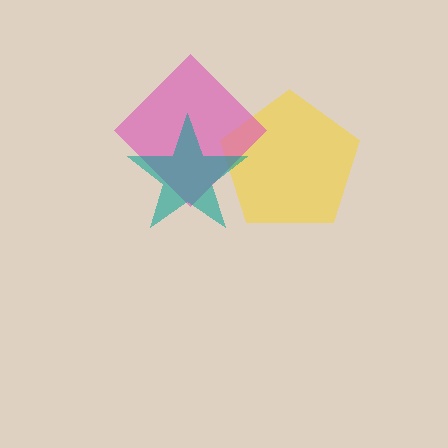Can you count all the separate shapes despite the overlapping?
Yes, there are 3 separate shapes.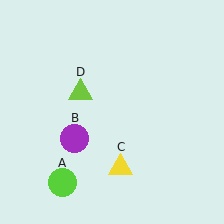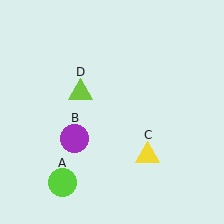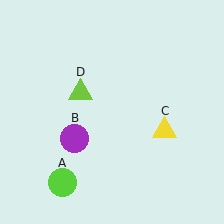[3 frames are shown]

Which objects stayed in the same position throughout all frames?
Lime circle (object A) and purple circle (object B) and lime triangle (object D) remained stationary.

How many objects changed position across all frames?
1 object changed position: yellow triangle (object C).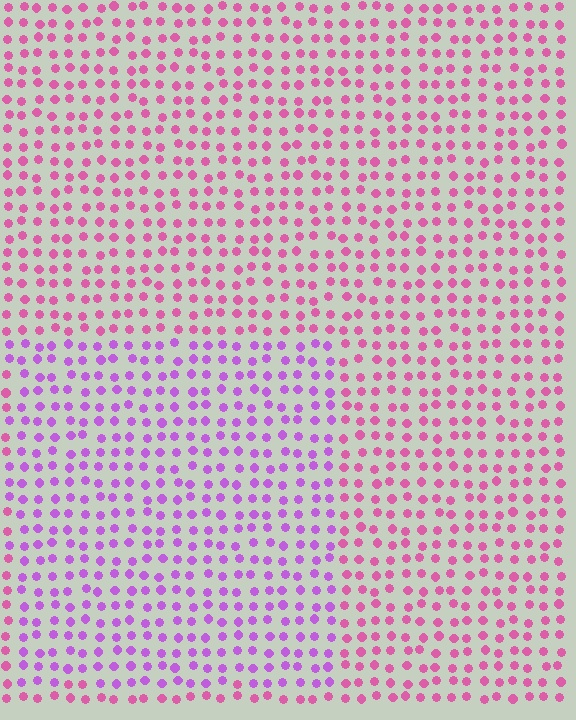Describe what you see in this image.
The image is filled with small pink elements in a uniform arrangement. A rectangle-shaped region is visible where the elements are tinted to a slightly different hue, forming a subtle color boundary.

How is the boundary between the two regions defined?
The boundary is defined purely by a slight shift in hue (about 38 degrees). Spacing, size, and orientation are identical on both sides.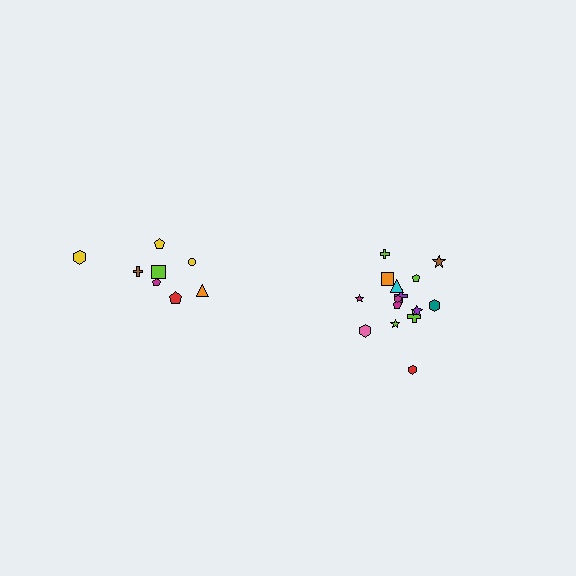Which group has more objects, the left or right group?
The right group.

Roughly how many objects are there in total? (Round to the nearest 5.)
Roughly 25 objects in total.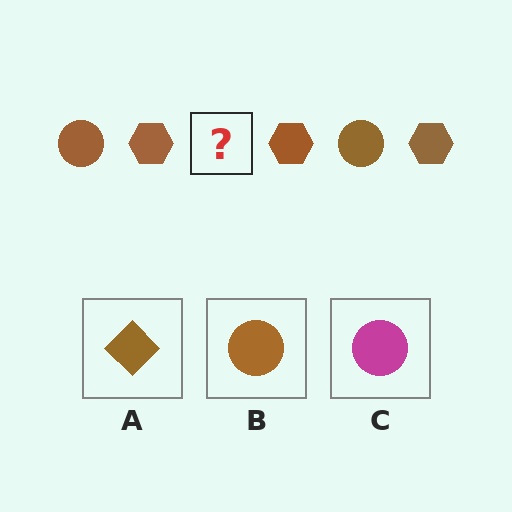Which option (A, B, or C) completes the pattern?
B.